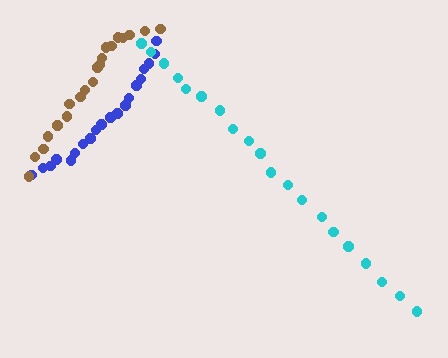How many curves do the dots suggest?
There are 3 distinct paths.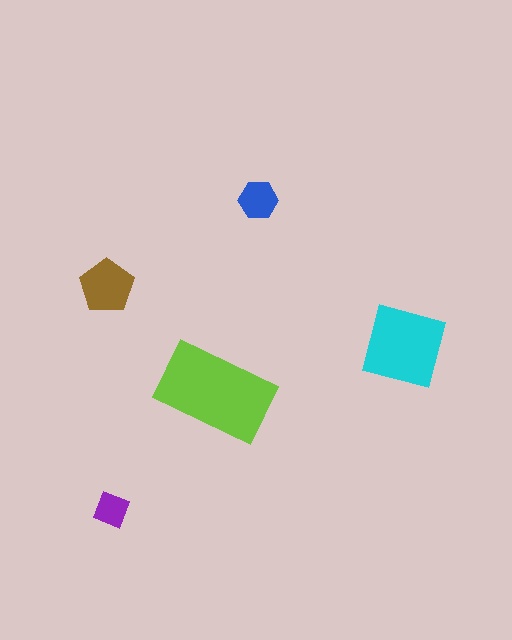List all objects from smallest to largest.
The purple diamond, the blue hexagon, the brown pentagon, the cyan square, the lime rectangle.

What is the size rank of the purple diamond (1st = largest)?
5th.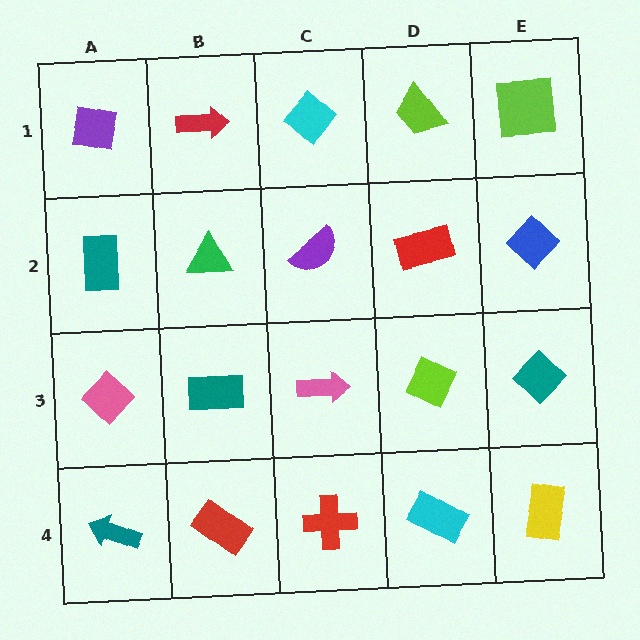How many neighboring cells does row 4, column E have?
2.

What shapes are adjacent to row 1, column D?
A red rectangle (row 2, column D), a cyan diamond (row 1, column C), a lime square (row 1, column E).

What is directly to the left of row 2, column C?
A green triangle.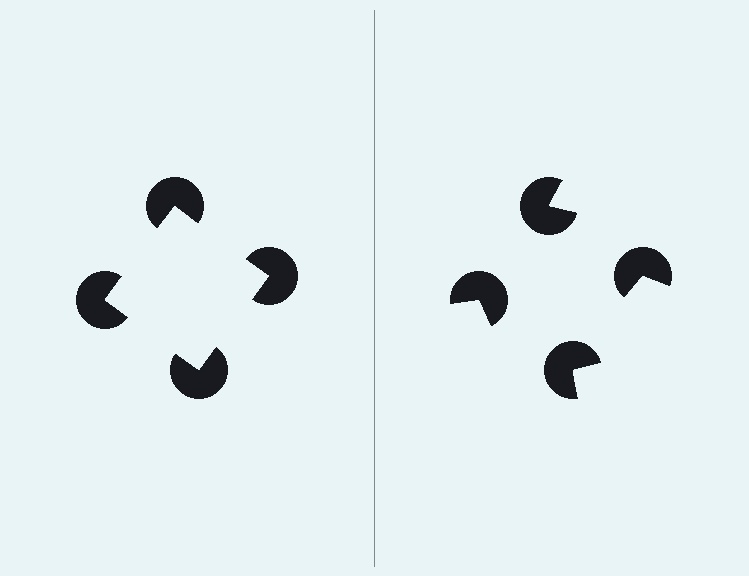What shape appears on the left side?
An illusory square.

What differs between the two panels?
The pac-man discs are positioned identically on both sides; only the wedge orientations differ. On the left they align to a square; on the right they are misaligned.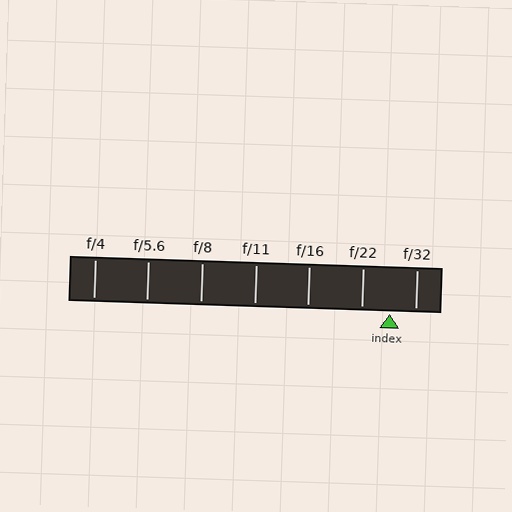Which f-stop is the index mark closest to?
The index mark is closest to f/32.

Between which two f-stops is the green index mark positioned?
The index mark is between f/22 and f/32.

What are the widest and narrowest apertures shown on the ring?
The widest aperture shown is f/4 and the narrowest is f/32.